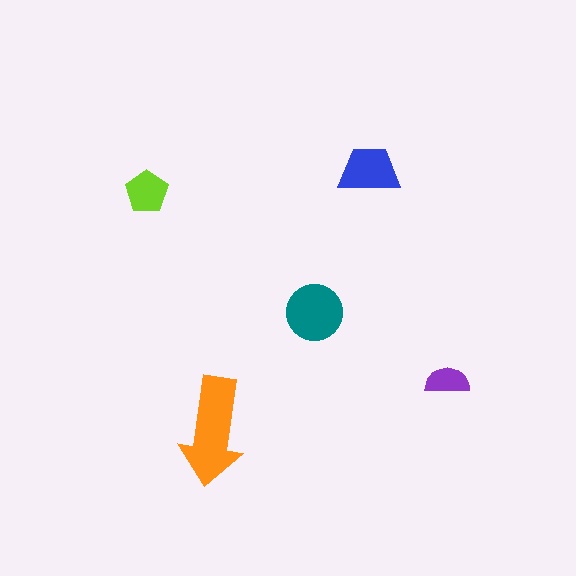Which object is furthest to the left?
The lime pentagon is leftmost.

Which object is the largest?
The orange arrow.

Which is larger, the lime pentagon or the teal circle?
The teal circle.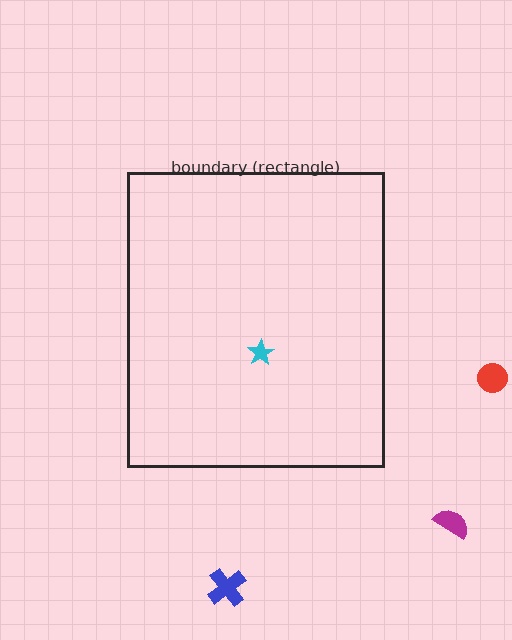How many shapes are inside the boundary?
1 inside, 3 outside.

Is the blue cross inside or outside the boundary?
Outside.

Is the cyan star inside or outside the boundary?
Inside.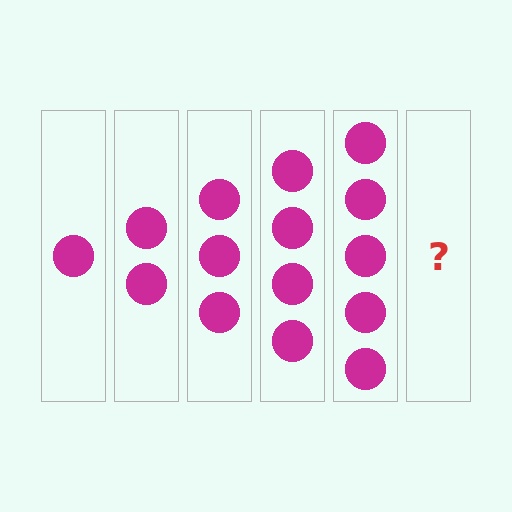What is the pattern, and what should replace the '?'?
The pattern is that each step adds one more circle. The '?' should be 6 circles.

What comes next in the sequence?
The next element should be 6 circles.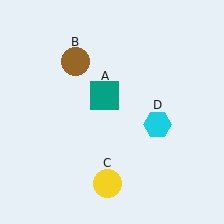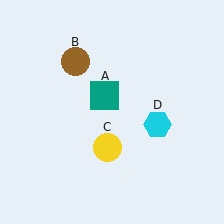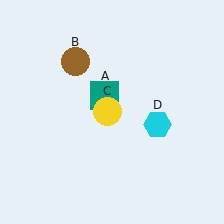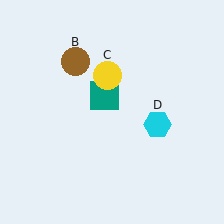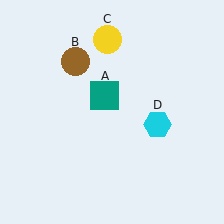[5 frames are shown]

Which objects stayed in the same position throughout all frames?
Teal square (object A) and brown circle (object B) and cyan hexagon (object D) remained stationary.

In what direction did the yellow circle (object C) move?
The yellow circle (object C) moved up.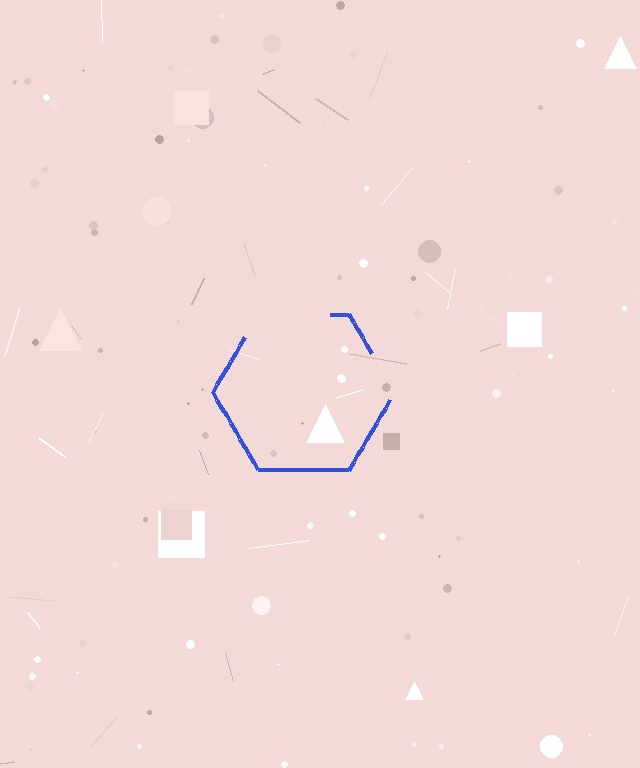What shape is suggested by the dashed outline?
The dashed outline suggests a hexagon.